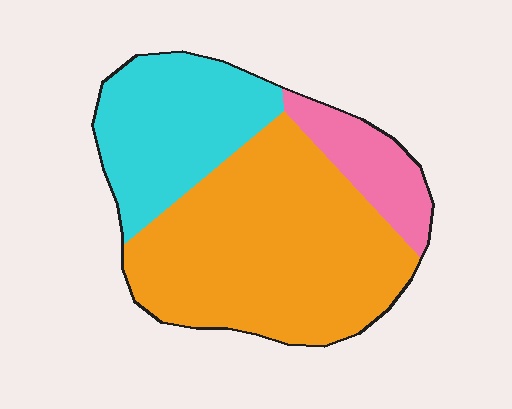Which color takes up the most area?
Orange, at roughly 60%.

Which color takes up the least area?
Pink, at roughly 15%.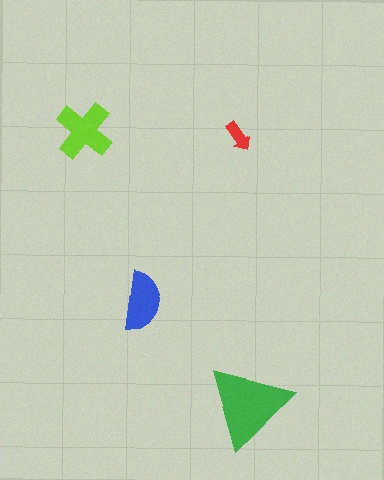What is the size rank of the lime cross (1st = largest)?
2nd.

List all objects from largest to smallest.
The green triangle, the lime cross, the blue semicircle, the red arrow.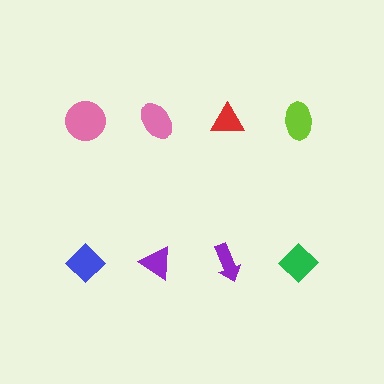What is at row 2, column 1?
A blue diamond.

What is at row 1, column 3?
A red triangle.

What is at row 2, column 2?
A purple triangle.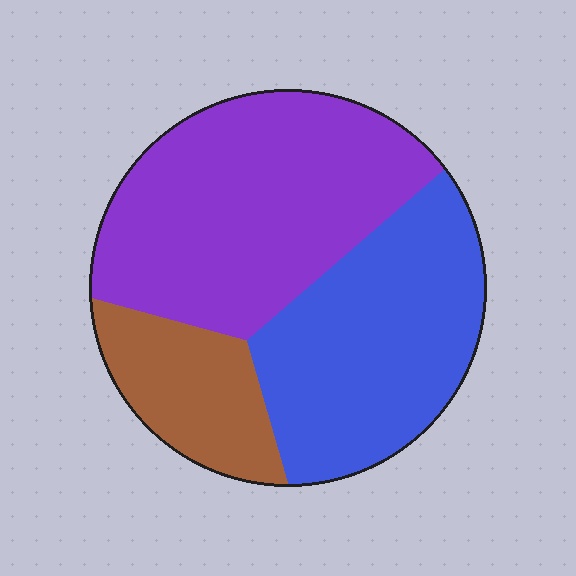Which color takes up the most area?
Purple, at roughly 45%.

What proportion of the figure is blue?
Blue takes up between a third and a half of the figure.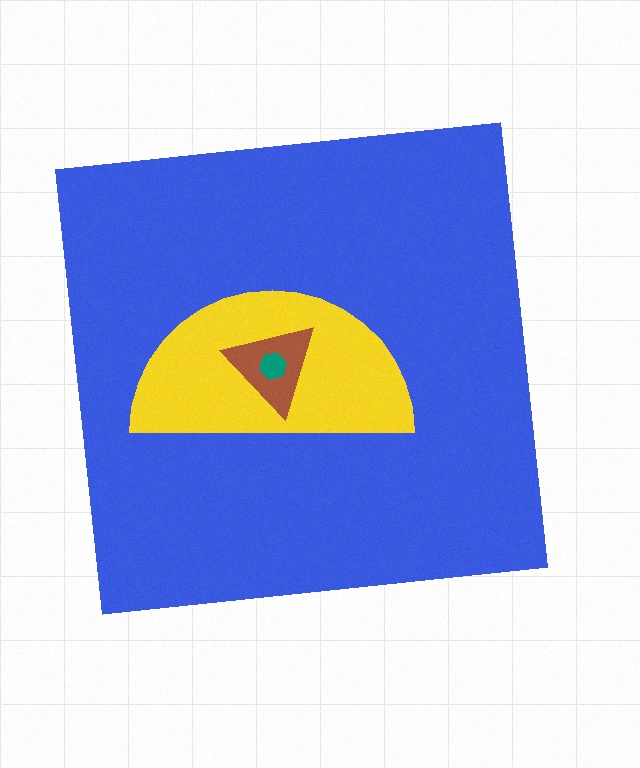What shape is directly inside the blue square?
The yellow semicircle.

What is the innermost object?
The teal hexagon.